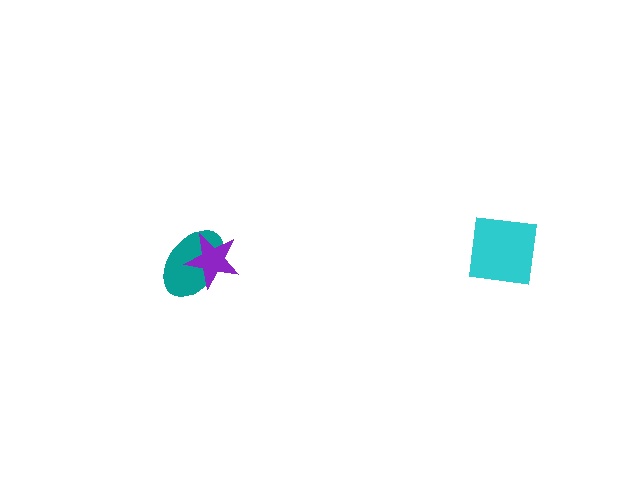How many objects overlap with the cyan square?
0 objects overlap with the cyan square.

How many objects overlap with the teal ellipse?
1 object overlaps with the teal ellipse.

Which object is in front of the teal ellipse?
The purple star is in front of the teal ellipse.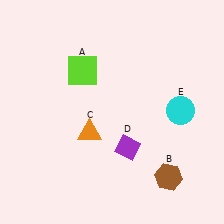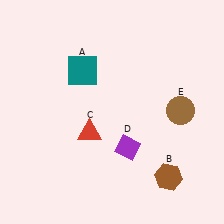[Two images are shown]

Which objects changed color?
A changed from lime to teal. C changed from orange to red. E changed from cyan to brown.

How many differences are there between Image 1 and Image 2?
There are 3 differences between the two images.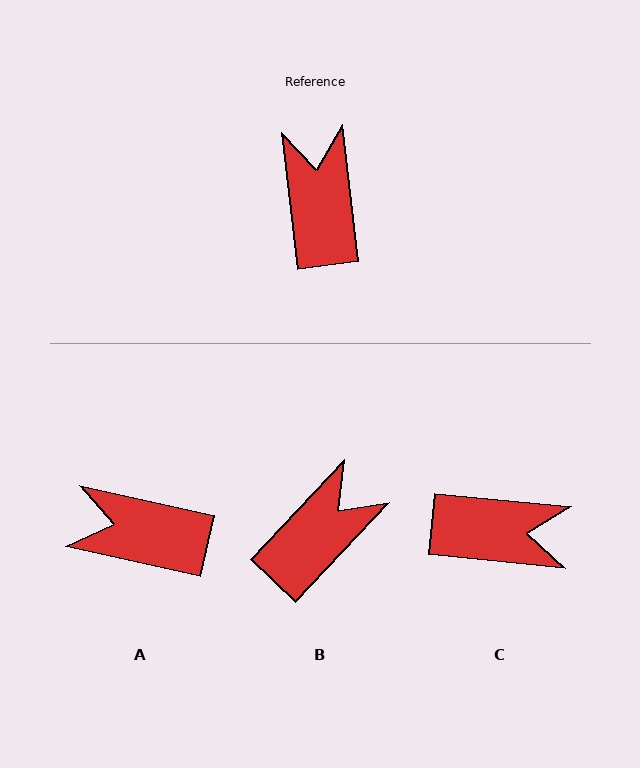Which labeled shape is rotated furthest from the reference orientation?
C, about 102 degrees away.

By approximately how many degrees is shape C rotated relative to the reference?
Approximately 102 degrees clockwise.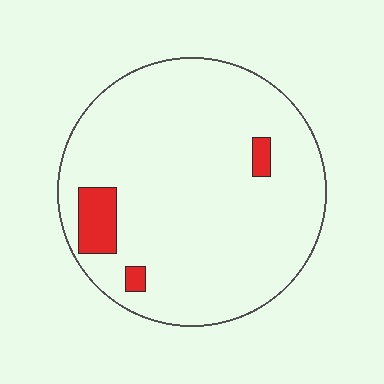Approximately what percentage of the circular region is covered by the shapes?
Approximately 5%.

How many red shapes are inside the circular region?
3.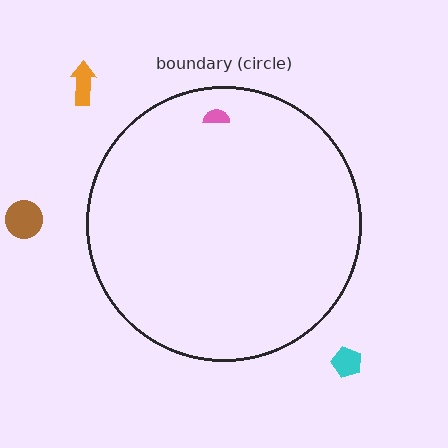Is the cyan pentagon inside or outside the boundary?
Outside.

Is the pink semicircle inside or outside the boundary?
Inside.